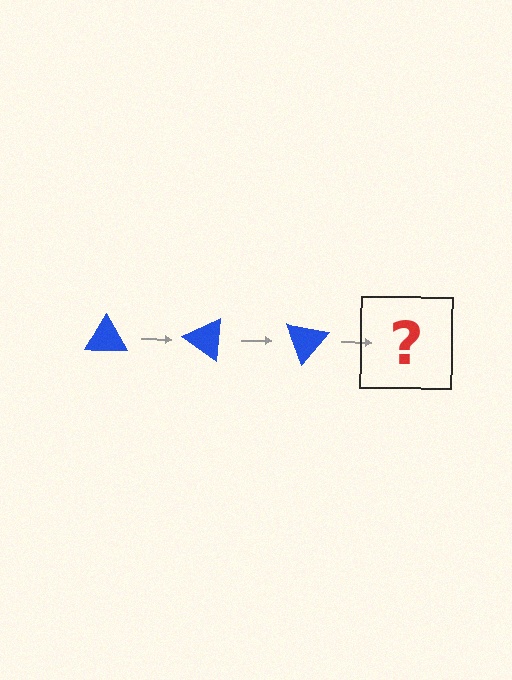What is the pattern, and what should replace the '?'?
The pattern is that the triangle rotates 35 degrees each step. The '?' should be a blue triangle rotated 105 degrees.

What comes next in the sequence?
The next element should be a blue triangle rotated 105 degrees.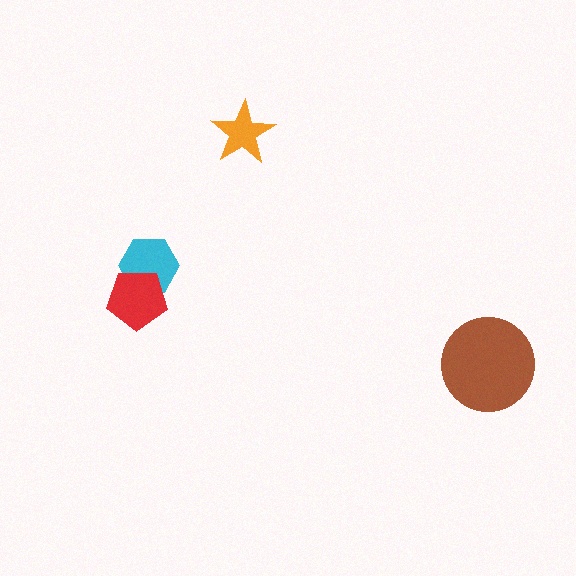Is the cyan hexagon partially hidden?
Yes, it is partially covered by another shape.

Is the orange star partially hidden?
No, no other shape covers it.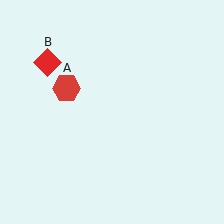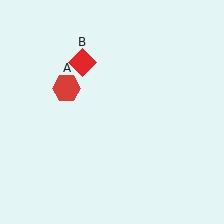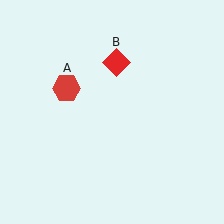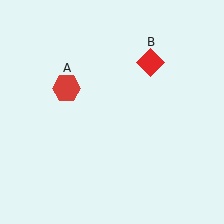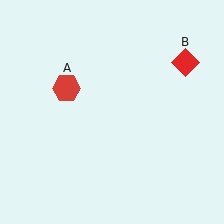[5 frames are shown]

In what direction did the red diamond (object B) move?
The red diamond (object B) moved right.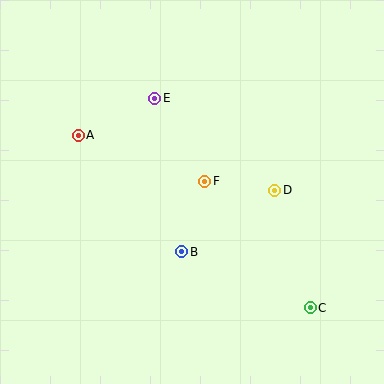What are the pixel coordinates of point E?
Point E is at (155, 98).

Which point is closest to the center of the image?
Point F at (205, 181) is closest to the center.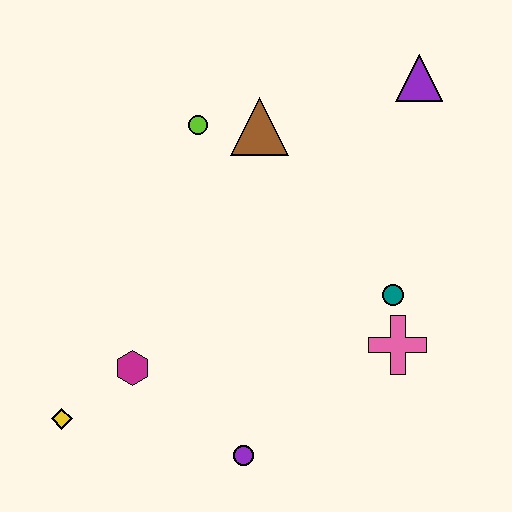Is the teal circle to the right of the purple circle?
Yes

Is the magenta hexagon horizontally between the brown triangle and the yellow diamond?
Yes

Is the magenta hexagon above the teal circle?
No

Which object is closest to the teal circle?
The pink cross is closest to the teal circle.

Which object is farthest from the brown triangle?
The yellow diamond is farthest from the brown triangle.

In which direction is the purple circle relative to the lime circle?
The purple circle is below the lime circle.